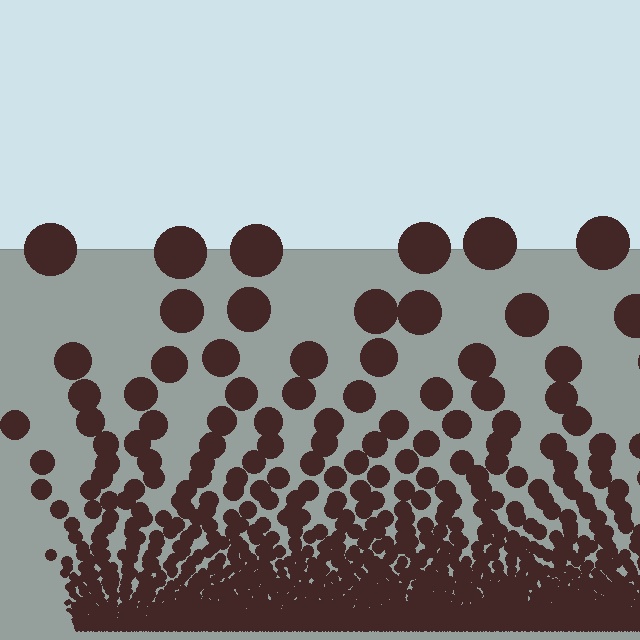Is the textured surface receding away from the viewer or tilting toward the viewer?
The surface appears to tilt toward the viewer. Texture elements get larger and sparser toward the top.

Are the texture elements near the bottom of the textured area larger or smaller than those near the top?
Smaller. The gradient is inverted — elements near the bottom are smaller and denser.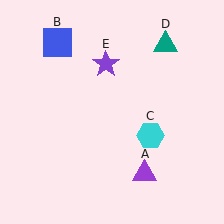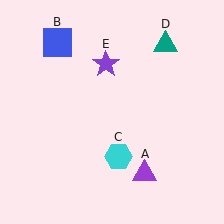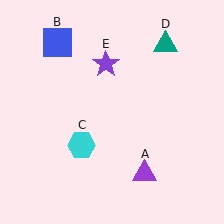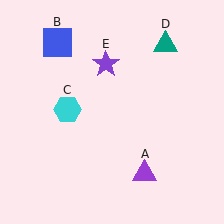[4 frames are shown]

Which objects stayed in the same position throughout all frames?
Purple triangle (object A) and blue square (object B) and teal triangle (object D) and purple star (object E) remained stationary.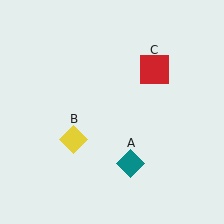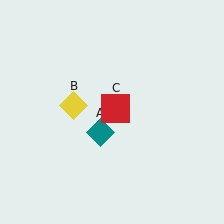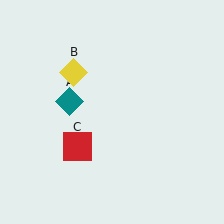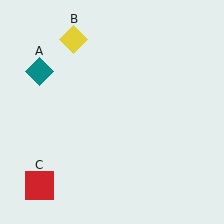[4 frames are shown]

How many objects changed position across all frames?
3 objects changed position: teal diamond (object A), yellow diamond (object B), red square (object C).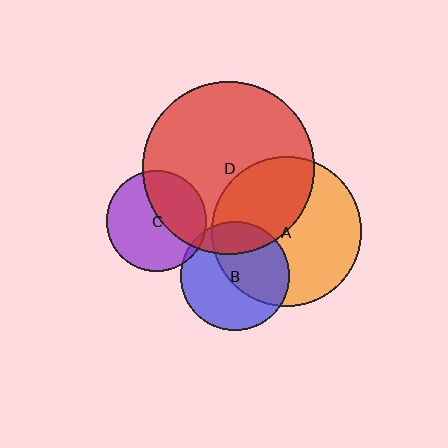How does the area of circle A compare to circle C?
Approximately 2.2 times.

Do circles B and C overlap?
Yes.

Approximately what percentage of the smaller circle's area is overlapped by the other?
Approximately 5%.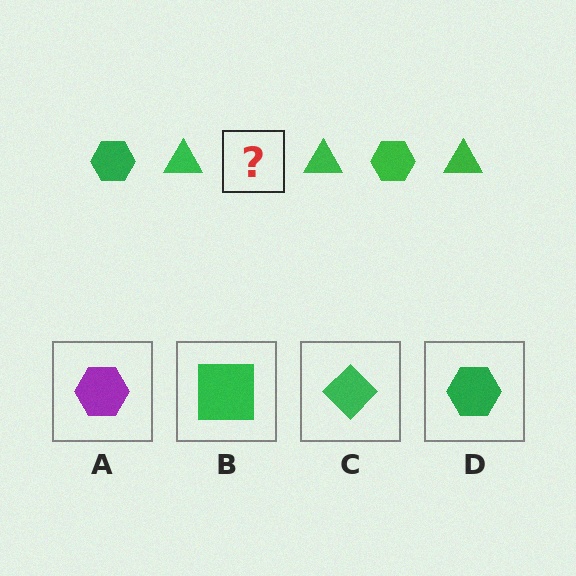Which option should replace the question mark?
Option D.